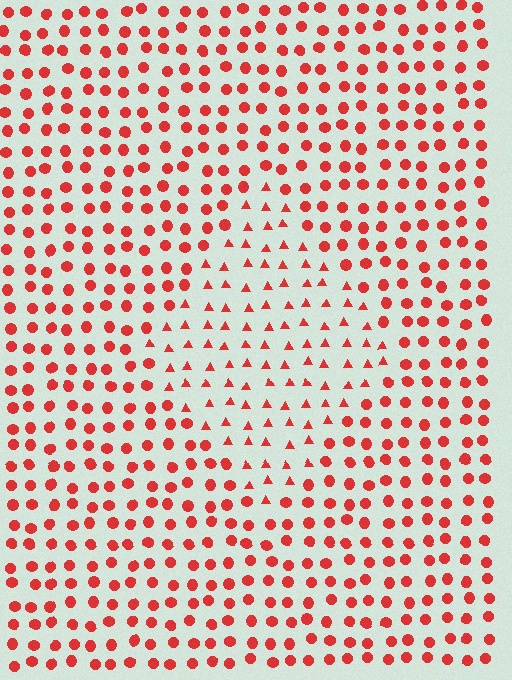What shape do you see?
I see a diamond.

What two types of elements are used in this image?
The image uses triangles inside the diamond region and circles outside it.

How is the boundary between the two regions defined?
The boundary is defined by a change in element shape: triangles inside vs. circles outside. All elements share the same color and spacing.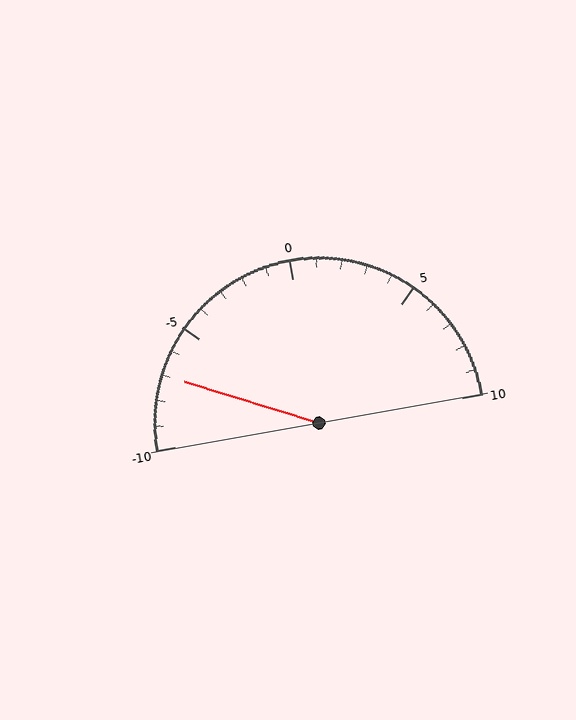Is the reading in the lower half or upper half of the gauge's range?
The reading is in the lower half of the range (-10 to 10).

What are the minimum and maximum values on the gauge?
The gauge ranges from -10 to 10.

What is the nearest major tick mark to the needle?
The nearest major tick mark is -5.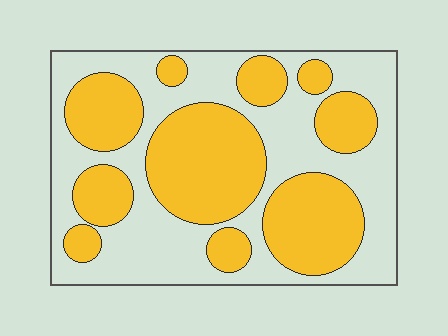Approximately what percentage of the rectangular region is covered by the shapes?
Approximately 45%.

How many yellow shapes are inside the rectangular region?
10.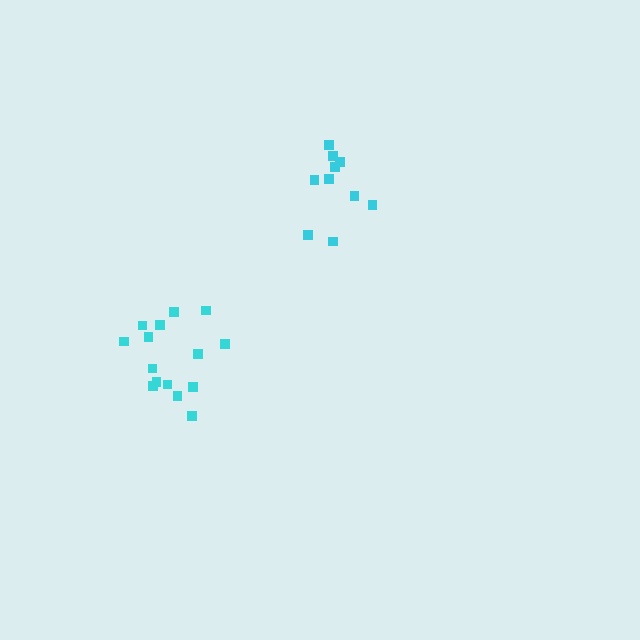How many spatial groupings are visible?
There are 2 spatial groupings.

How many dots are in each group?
Group 1: 15 dots, Group 2: 10 dots (25 total).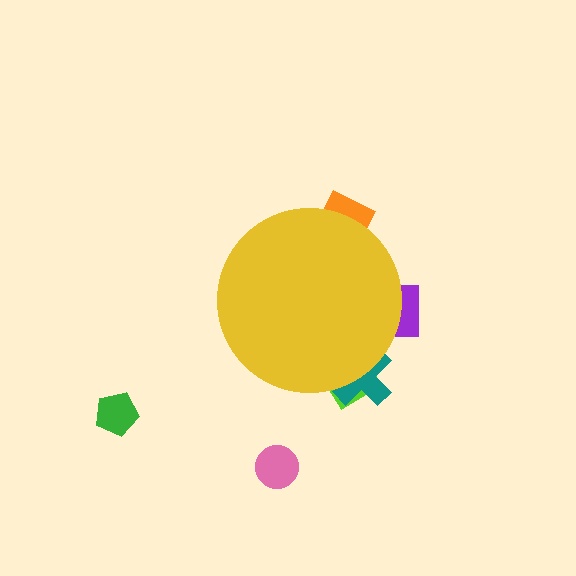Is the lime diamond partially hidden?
Yes, the lime diamond is partially hidden behind the yellow circle.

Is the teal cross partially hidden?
Yes, the teal cross is partially hidden behind the yellow circle.